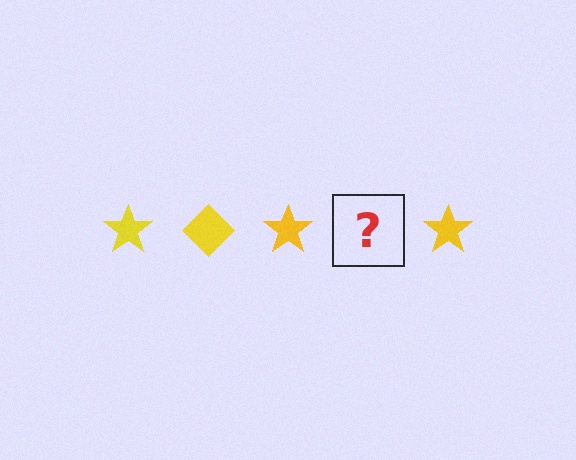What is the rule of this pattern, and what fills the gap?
The rule is that the pattern cycles through star, diamond shapes in yellow. The gap should be filled with a yellow diamond.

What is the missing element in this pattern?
The missing element is a yellow diamond.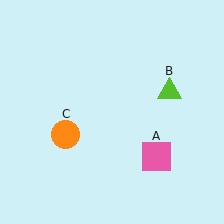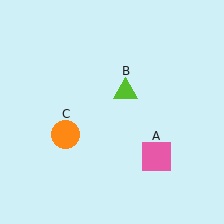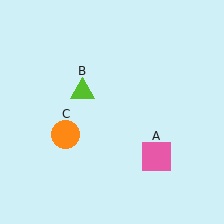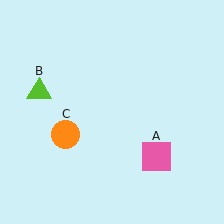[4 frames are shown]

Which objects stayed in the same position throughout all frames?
Pink square (object A) and orange circle (object C) remained stationary.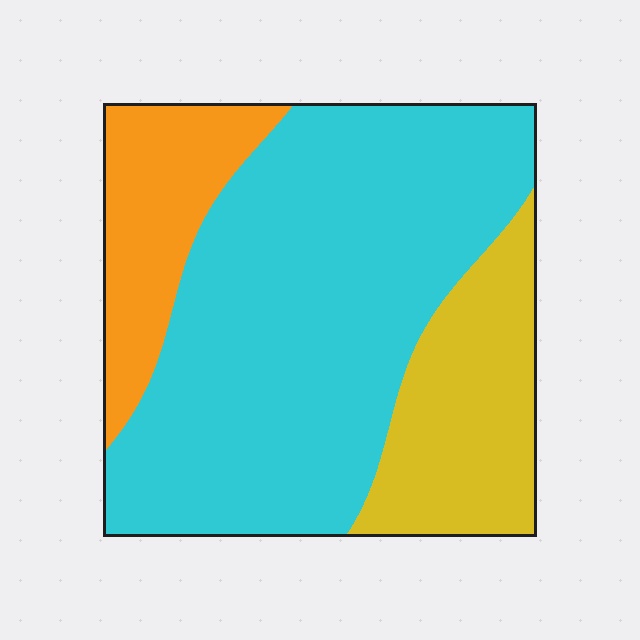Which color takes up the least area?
Orange, at roughly 15%.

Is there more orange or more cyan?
Cyan.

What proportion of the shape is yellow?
Yellow takes up less than a quarter of the shape.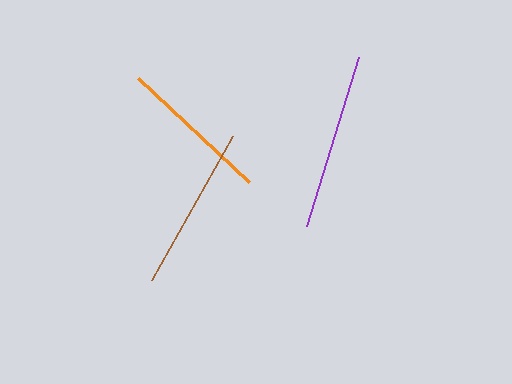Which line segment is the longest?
The purple line is the longest at approximately 178 pixels.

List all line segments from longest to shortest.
From longest to shortest: purple, brown, orange.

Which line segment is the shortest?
The orange line is the shortest at approximately 152 pixels.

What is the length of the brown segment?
The brown segment is approximately 166 pixels long.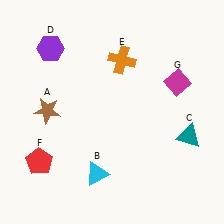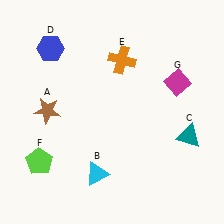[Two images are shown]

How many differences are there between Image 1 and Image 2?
There are 2 differences between the two images.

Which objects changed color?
D changed from purple to blue. F changed from red to lime.